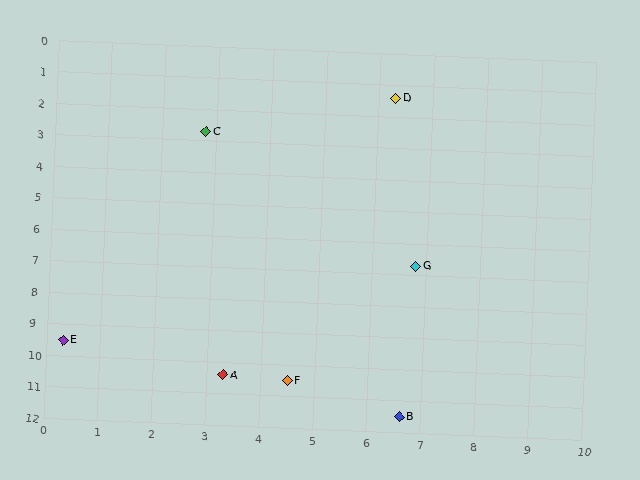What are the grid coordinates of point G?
Point G is at approximately (6.8, 6.7).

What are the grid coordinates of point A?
Point A is at approximately (3.3, 10.4).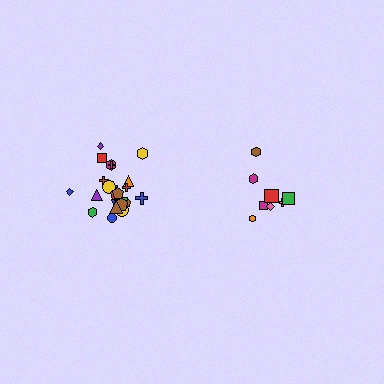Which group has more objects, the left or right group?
The left group.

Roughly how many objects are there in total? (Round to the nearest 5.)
Roughly 35 objects in total.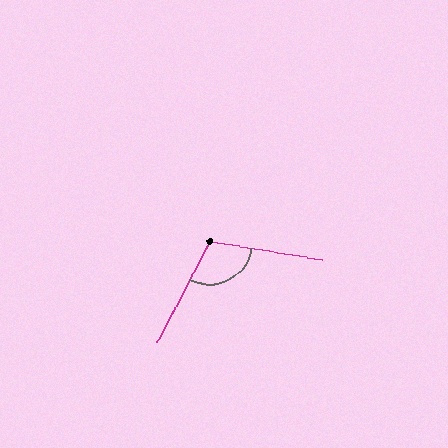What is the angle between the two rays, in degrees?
Approximately 108 degrees.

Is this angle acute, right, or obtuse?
It is obtuse.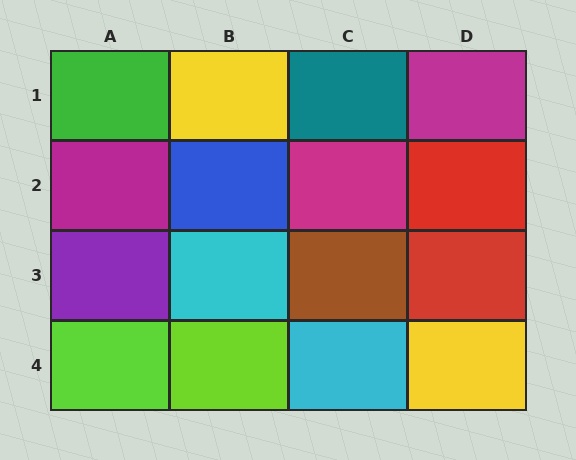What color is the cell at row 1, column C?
Teal.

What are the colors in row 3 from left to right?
Purple, cyan, brown, red.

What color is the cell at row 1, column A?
Green.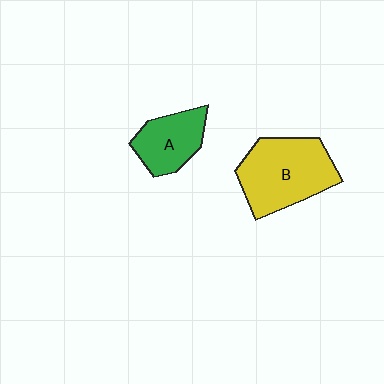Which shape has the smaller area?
Shape A (green).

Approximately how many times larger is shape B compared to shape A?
Approximately 1.7 times.